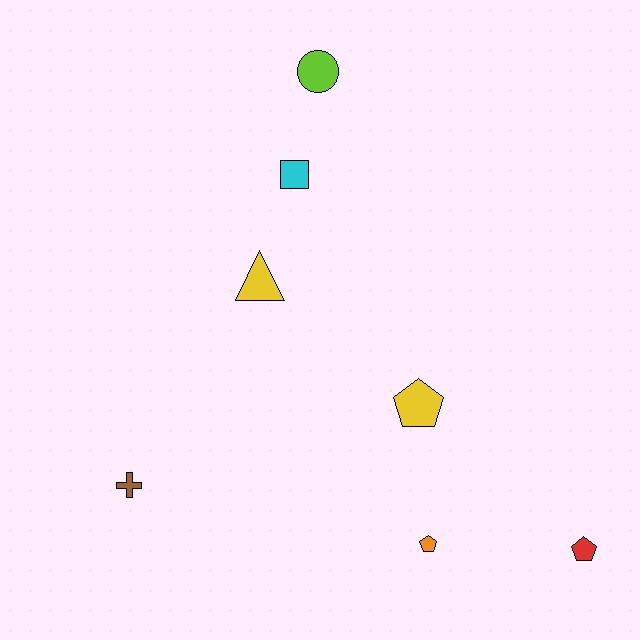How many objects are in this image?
There are 7 objects.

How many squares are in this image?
There is 1 square.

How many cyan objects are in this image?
There is 1 cyan object.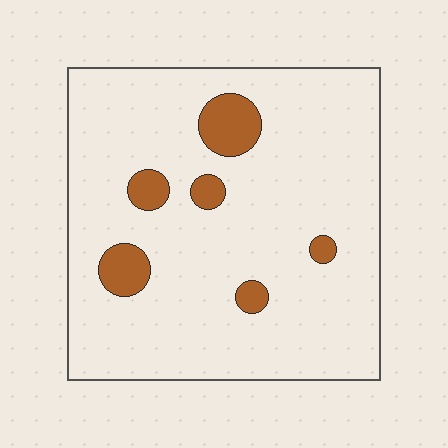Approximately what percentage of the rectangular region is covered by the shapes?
Approximately 10%.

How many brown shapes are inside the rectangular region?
6.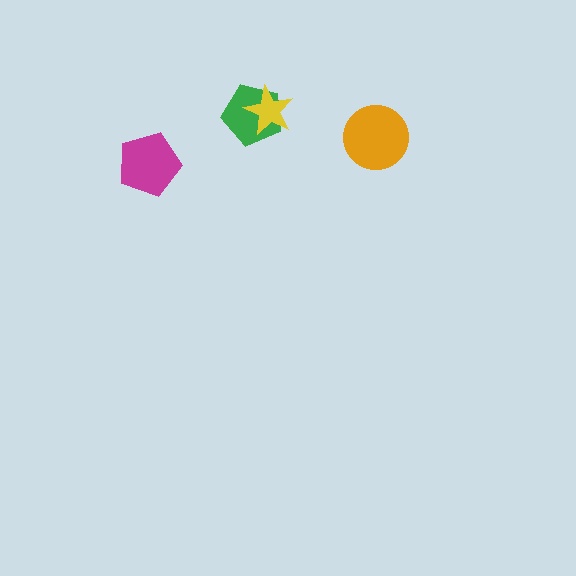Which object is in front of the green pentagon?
The yellow star is in front of the green pentagon.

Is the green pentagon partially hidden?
Yes, it is partially covered by another shape.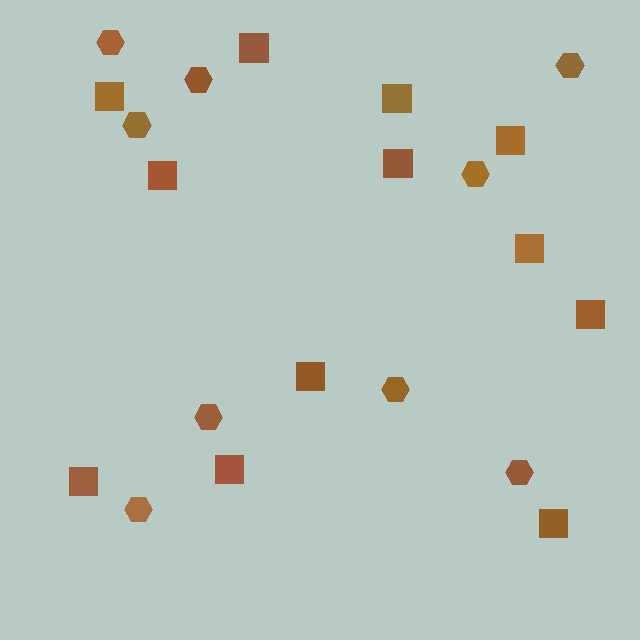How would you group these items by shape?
There are 2 groups: one group of hexagons (9) and one group of squares (12).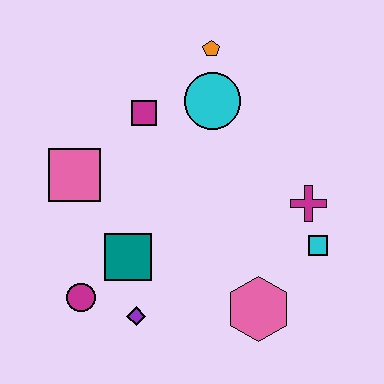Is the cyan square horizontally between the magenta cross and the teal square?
No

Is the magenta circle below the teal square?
Yes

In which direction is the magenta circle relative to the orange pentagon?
The magenta circle is below the orange pentagon.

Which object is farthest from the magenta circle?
The orange pentagon is farthest from the magenta circle.